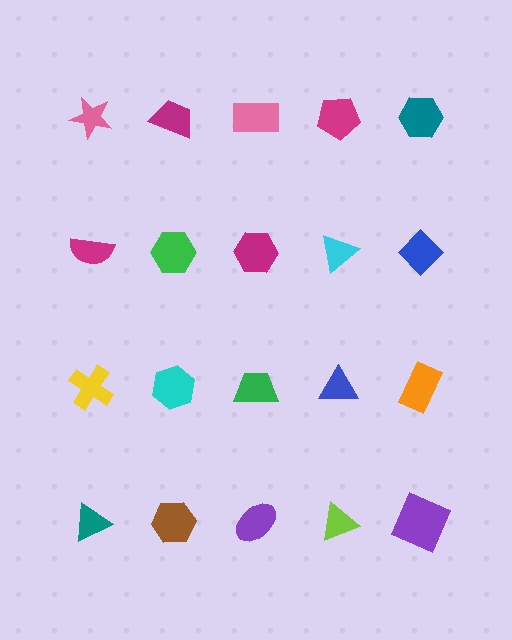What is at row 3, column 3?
A green trapezoid.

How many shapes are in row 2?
5 shapes.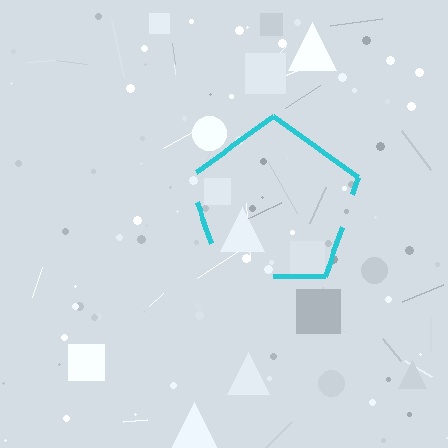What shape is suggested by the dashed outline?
The dashed outline suggests a pentagon.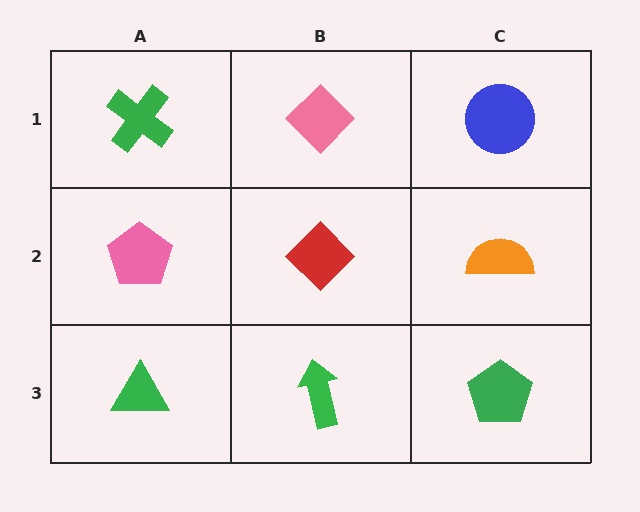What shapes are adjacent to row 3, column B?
A red diamond (row 2, column B), a green triangle (row 3, column A), a green pentagon (row 3, column C).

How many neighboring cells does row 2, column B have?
4.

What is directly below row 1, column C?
An orange semicircle.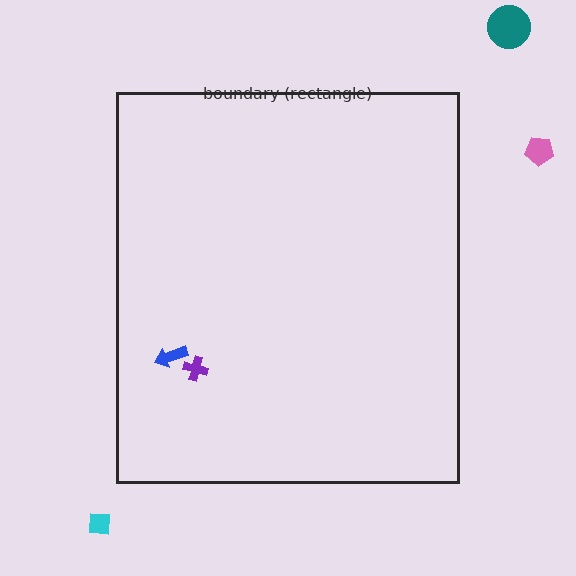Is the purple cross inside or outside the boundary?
Inside.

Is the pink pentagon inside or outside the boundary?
Outside.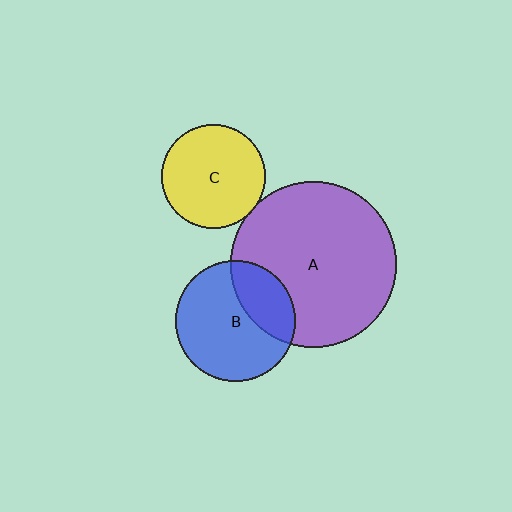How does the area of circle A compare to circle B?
Approximately 1.9 times.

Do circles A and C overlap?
Yes.